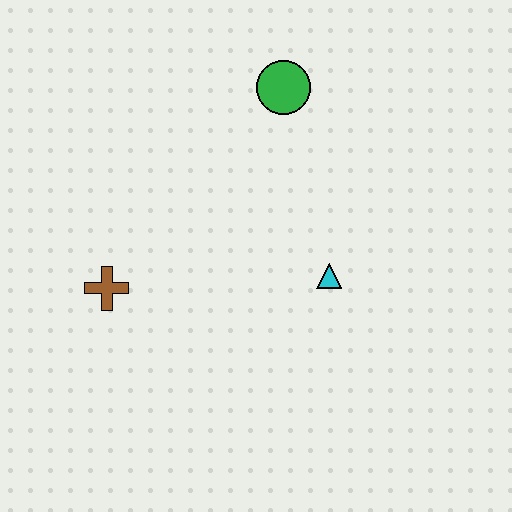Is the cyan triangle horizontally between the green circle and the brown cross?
No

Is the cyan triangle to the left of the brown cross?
No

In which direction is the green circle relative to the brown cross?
The green circle is above the brown cross.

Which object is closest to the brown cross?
The cyan triangle is closest to the brown cross.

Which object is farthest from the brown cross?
The green circle is farthest from the brown cross.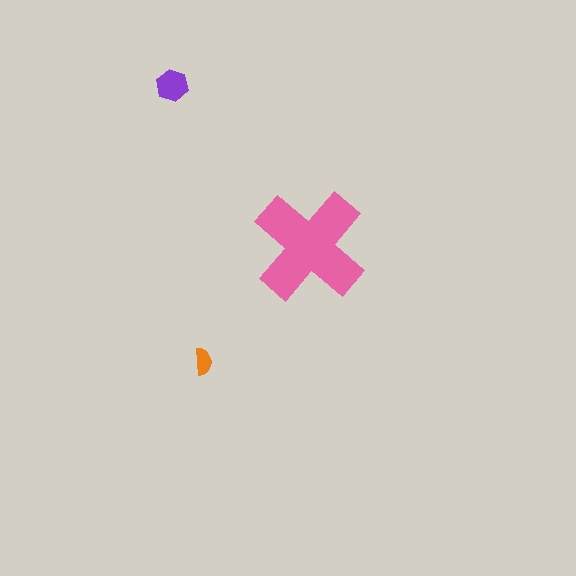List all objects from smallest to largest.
The orange semicircle, the purple hexagon, the pink cross.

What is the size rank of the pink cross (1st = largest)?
1st.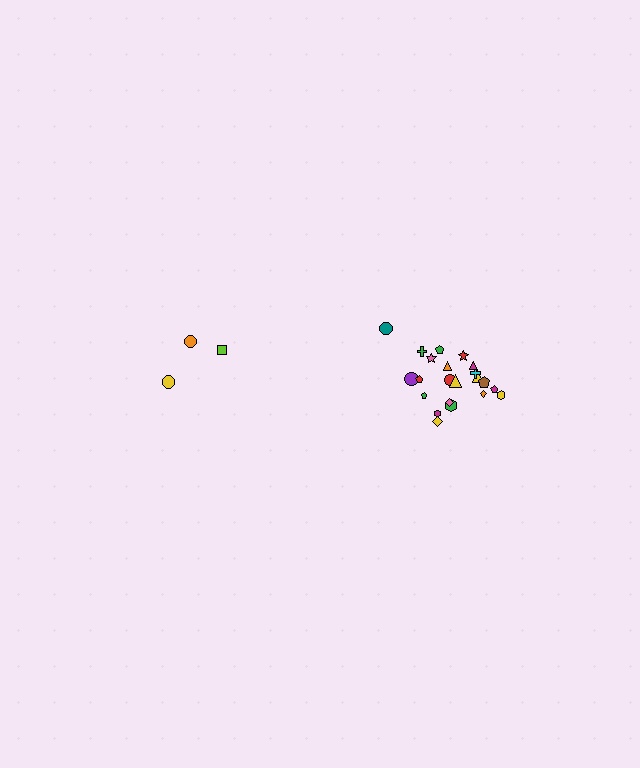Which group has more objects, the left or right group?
The right group.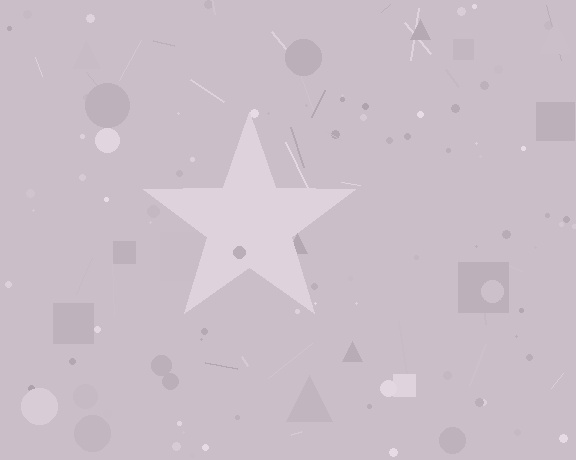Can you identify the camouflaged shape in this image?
The camouflaged shape is a star.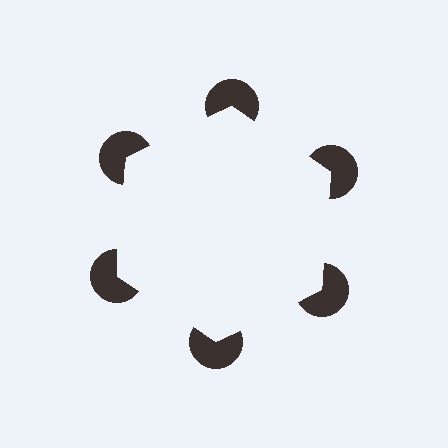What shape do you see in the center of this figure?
An illusory hexagon — its edges are inferred from the aligned wedge cuts in the pac-man discs, not physically drawn.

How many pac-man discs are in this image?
There are 6 — one at each vertex of the illusory hexagon.